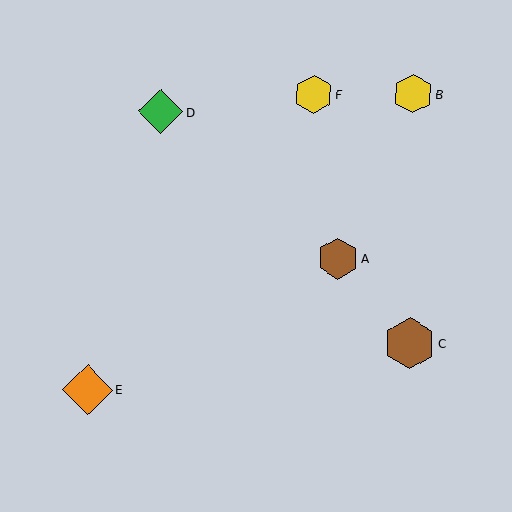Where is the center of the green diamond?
The center of the green diamond is at (161, 112).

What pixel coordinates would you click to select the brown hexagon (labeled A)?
Click at (338, 259) to select the brown hexagon A.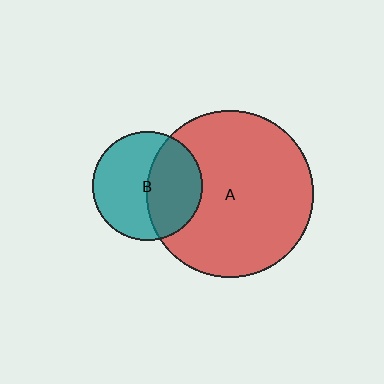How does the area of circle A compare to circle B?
Approximately 2.3 times.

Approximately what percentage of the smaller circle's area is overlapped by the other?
Approximately 45%.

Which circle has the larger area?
Circle A (red).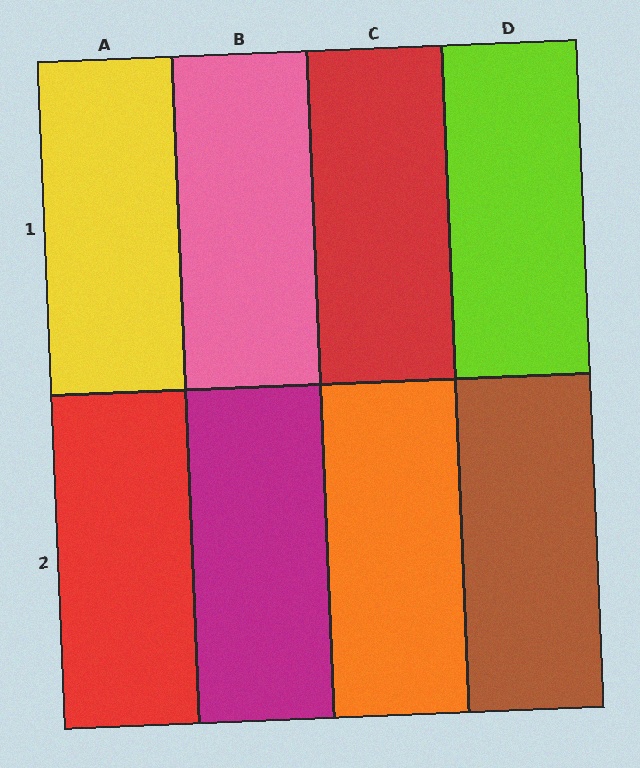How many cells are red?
2 cells are red.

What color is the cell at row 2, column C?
Orange.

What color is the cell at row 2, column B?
Magenta.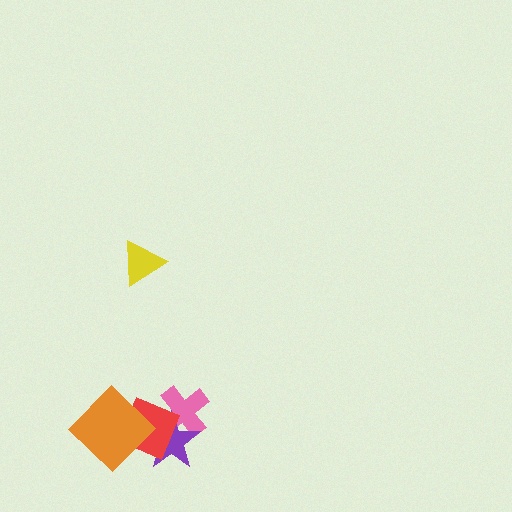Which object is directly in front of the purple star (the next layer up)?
The red diamond is directly in front of the purple star.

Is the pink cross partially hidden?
Yes, it is partially covered by another shape.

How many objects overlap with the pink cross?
2 objects overlap with the pink cross.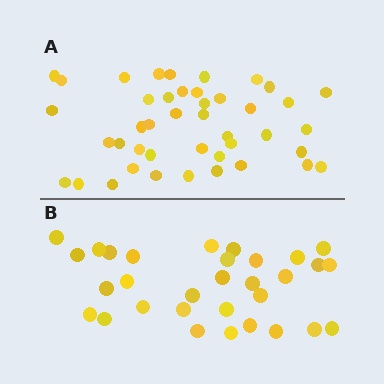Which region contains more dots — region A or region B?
Region A (the top region) has more dots.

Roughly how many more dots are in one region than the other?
Region A has roughly 12 or so more dots than region B.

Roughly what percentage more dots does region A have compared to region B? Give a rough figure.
About 40% more.